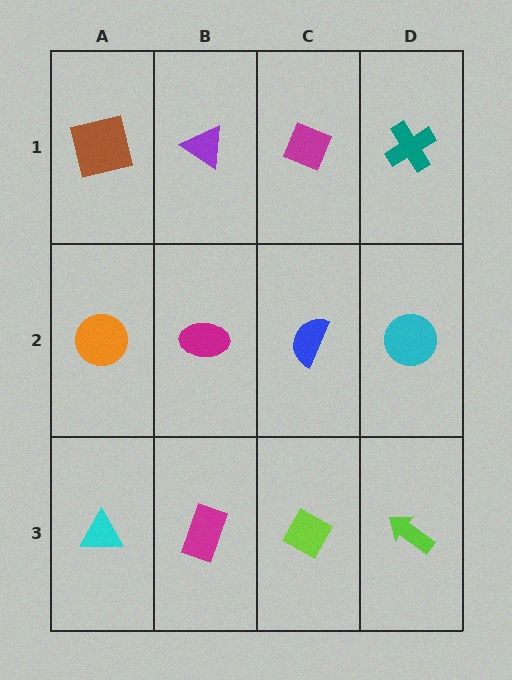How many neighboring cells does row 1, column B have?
3.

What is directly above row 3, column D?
A cyan circle.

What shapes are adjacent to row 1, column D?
A cyan circle (row 2, column D), a magenta diamond (row 1, column C).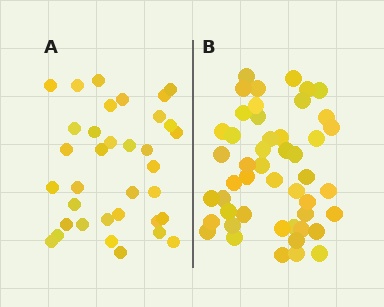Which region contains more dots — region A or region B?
Region B (the right region) has more dots.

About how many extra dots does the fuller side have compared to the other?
Region B has approximately 15 more dots than region A.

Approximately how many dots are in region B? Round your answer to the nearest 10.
About 50 dots. (The exact count is 48, which rounds to 50.)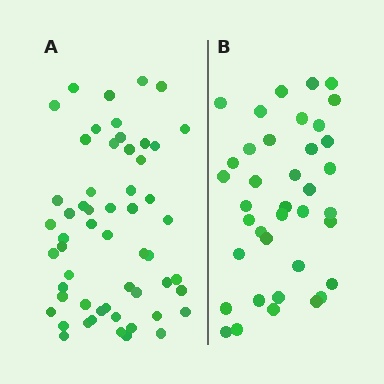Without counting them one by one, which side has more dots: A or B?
Region A (the left region) has more dots.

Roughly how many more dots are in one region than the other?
Region A has approximately 20 more dots than region B.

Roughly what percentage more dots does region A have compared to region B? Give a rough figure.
About 45% more.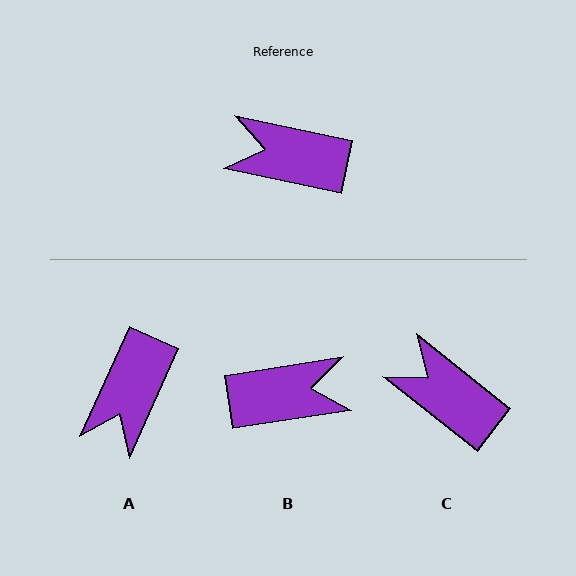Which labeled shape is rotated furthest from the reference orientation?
B, about 159 degrees away.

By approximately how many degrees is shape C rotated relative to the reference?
Approximately 26 degrees clockwise.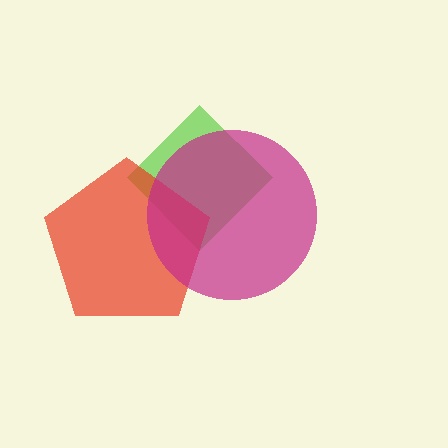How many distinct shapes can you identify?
There are 3 distinct shapes: a lime diamond, a red pentagon, a magenta circle.